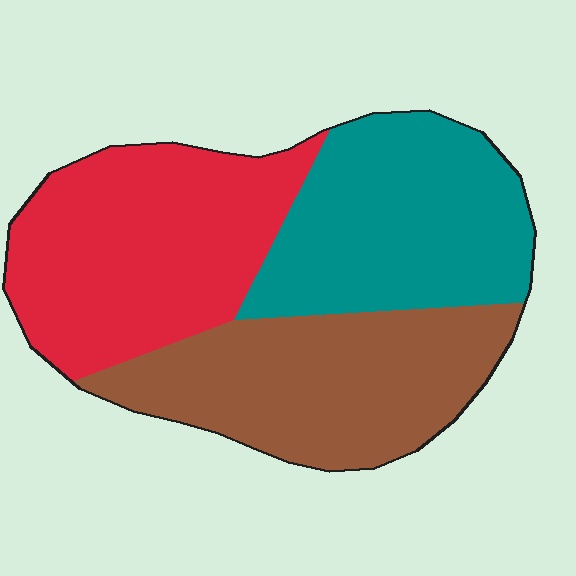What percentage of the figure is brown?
Brown takes up about one third (1/3) of the figure.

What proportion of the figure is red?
Red covers around 35% of the figure.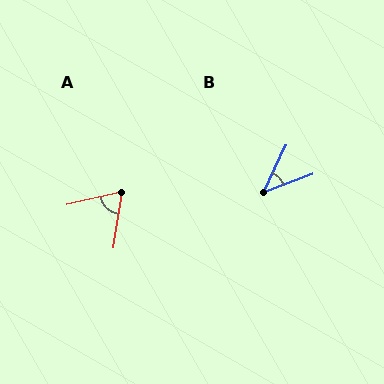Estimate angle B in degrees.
Approximately 44 degrees.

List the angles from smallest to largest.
B (44°), A (68°).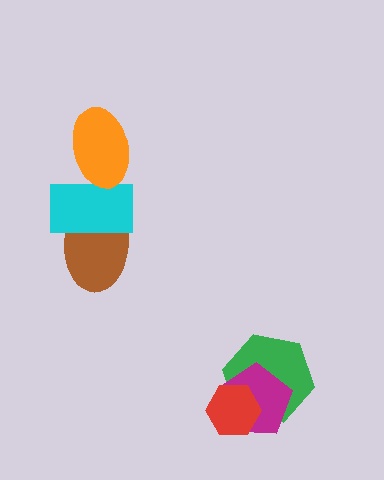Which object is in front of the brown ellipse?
The cyan rectangle is in front of the brown ellipse.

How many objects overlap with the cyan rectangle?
2 objects overlap with the cyan rectangle.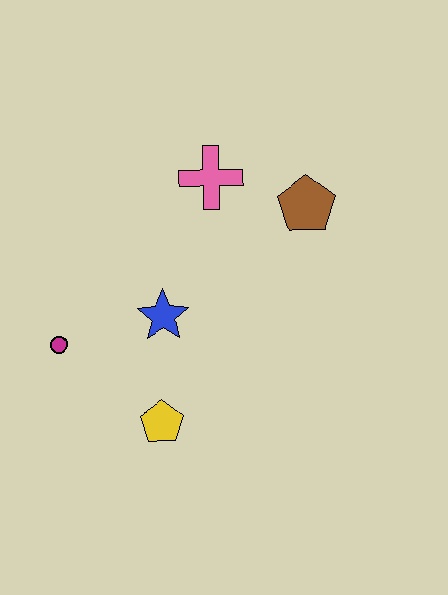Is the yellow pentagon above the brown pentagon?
No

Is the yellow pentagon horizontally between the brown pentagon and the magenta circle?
Yes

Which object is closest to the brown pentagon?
The pink cross is closest to the brown pentagon.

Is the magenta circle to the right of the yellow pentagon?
No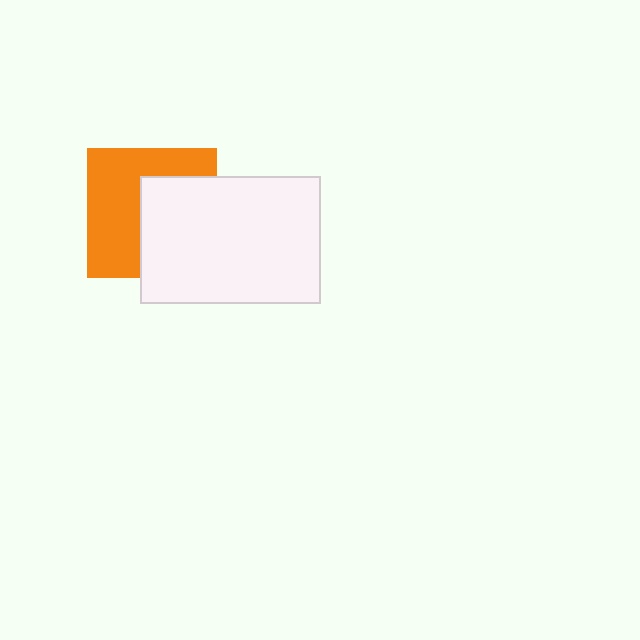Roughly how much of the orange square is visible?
About half of it is visible (roughly 53%).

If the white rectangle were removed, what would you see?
You would see the complete orange square.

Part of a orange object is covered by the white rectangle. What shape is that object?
It is a square.